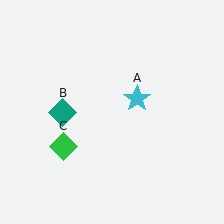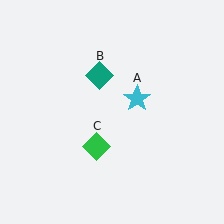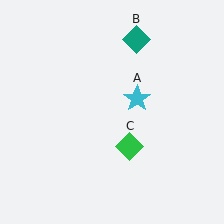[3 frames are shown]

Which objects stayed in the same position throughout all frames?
Cyan star (object A) remained stationary.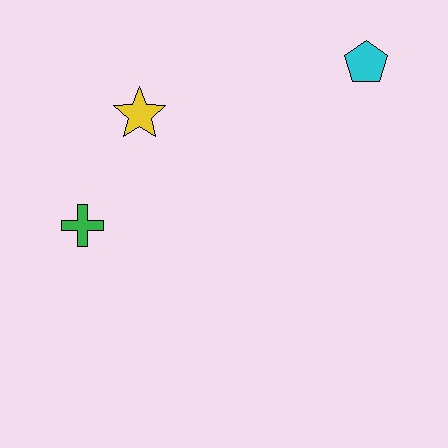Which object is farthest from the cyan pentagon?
The green cross is farthest from the cyan pentagon.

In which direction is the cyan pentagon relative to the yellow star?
The cyan pentagon is to the right of the yellow star.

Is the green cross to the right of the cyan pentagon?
No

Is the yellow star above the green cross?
Yes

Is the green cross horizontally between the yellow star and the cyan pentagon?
No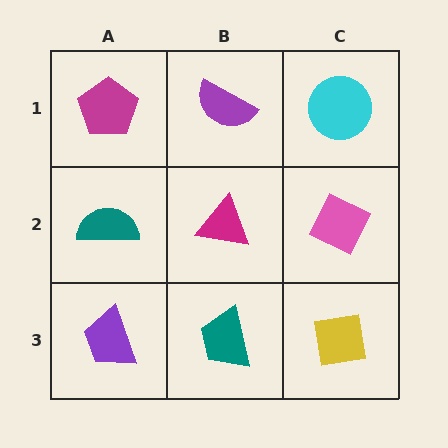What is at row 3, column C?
A yellow square.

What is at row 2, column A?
A teal semicircle.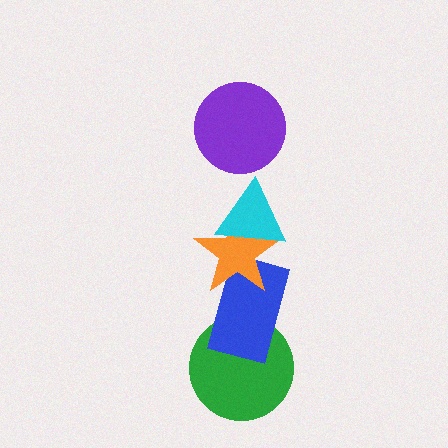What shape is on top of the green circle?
The blue rectangle is on top of the green circle.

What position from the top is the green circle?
The green circle is 5th from the top.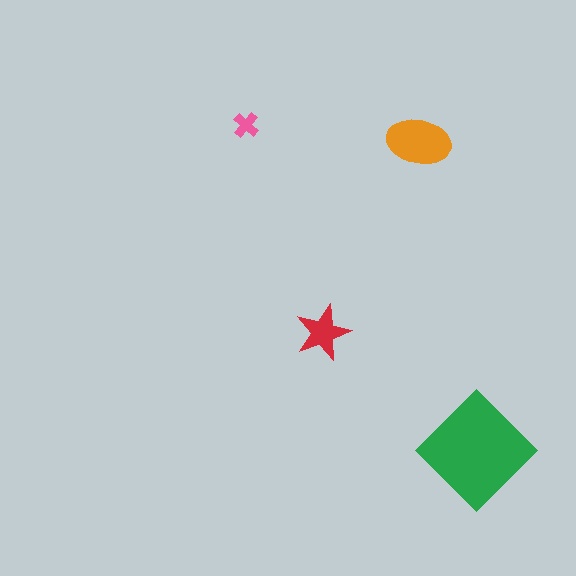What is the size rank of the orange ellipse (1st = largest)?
2nd.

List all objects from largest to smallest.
The green diamond, the orange ellipse, the red star, the pink cross.